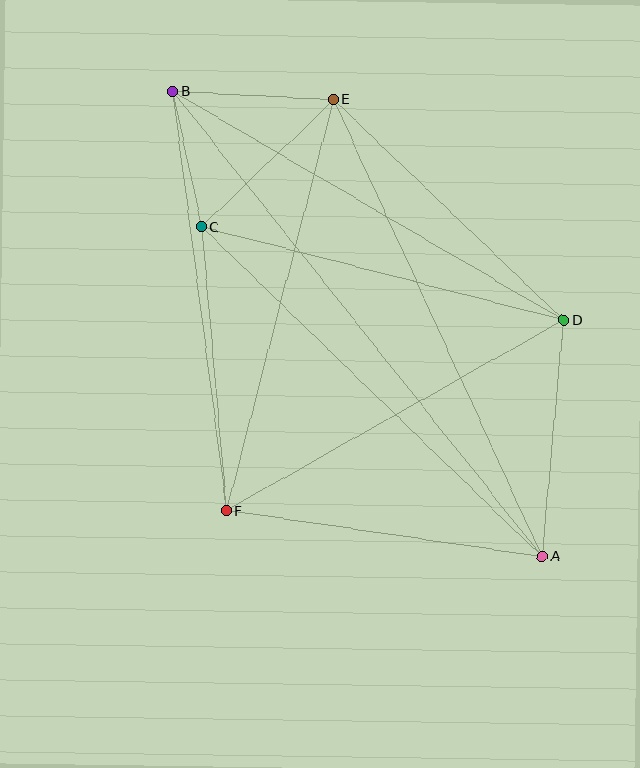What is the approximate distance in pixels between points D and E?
The distance between D and E is approximately 319 pixels.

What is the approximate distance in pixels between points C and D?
The distance between C and D is approximately 374 pixels.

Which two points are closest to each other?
Points B and C are closest to each other.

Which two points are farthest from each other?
Points A and B are farthest from each other.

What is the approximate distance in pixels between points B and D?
The distance between B and D is approximately 453 pixels.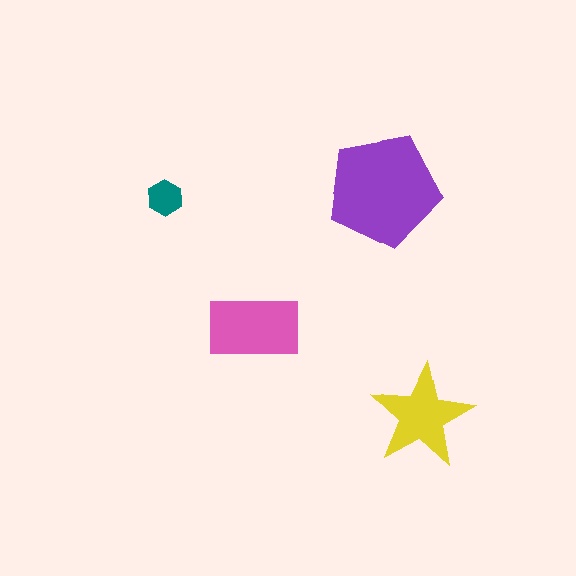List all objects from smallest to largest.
The teal hexagon, the yellow star, the pink rectangle, the purple pentagon.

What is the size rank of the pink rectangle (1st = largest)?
2nd.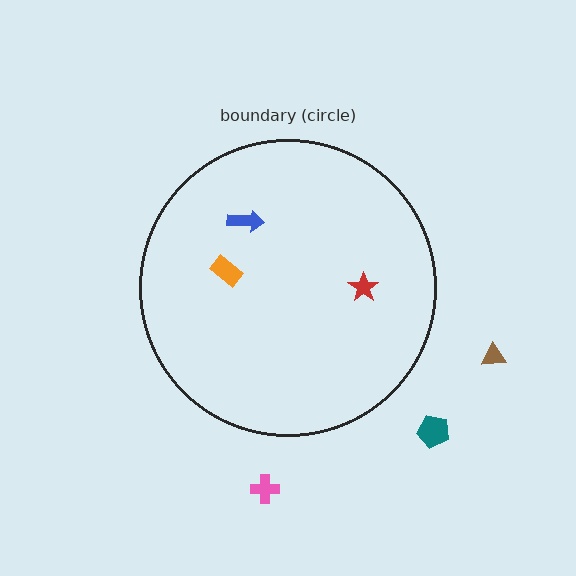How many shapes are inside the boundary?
3 inside, 3 outside.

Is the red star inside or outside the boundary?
Inside.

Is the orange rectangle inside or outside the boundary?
Inside.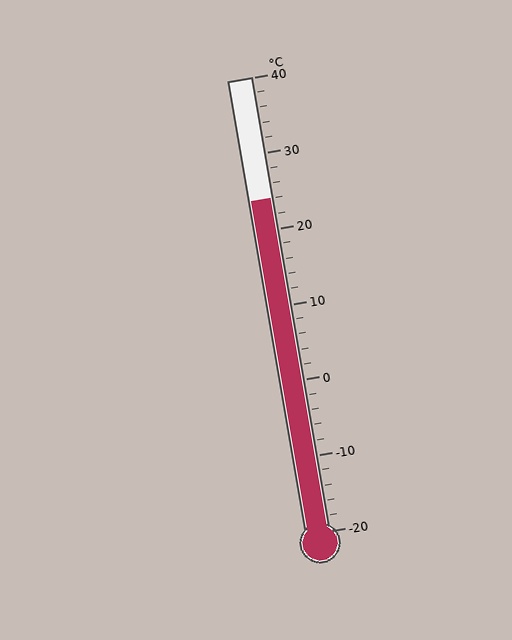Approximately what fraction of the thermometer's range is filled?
The thermometer is filled to approximately 75% of its range.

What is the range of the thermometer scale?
The thermometer scale ranges from -20°C to 40°C.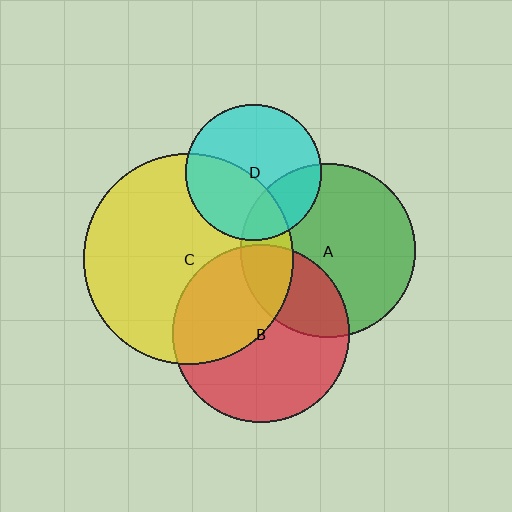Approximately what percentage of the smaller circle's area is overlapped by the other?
Approximately 40%.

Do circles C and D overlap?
Yes.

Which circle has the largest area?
Circle C (yellow).